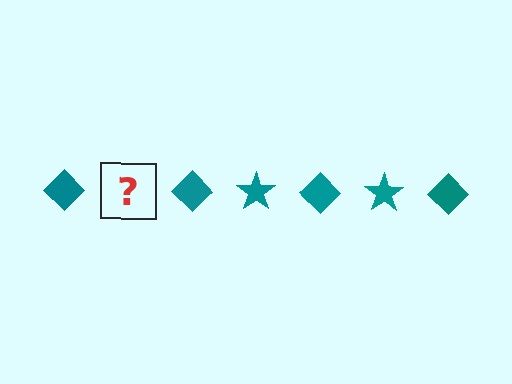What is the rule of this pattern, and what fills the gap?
The rule is that the pattern cycles through diamond, star shapes in teal. The gap should be filled with a teal star.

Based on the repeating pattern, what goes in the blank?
The blank should be a teal star.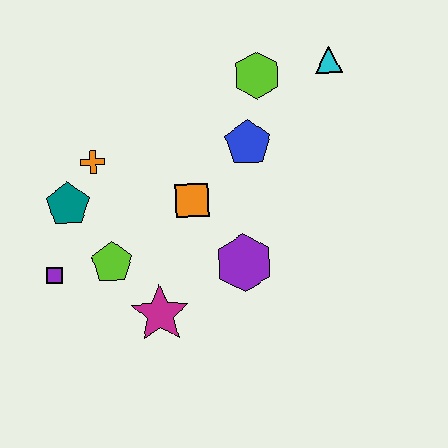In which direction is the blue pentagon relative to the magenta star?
The blue pentagon is above the magenta star.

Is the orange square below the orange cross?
Yes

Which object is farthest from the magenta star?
The cyan triangle is farthest from the magenta star.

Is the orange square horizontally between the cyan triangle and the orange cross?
Yes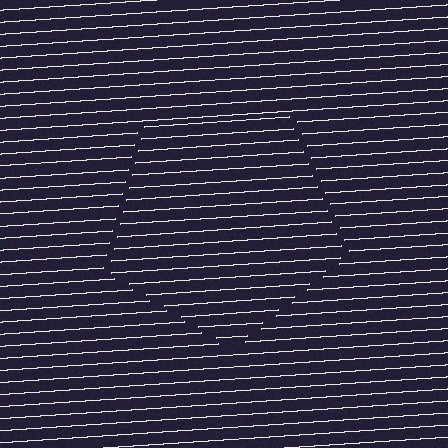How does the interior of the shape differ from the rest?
The interior of the shape contains the same grating, shifted by half a period — the contour is defined by the phase discontinuity where line-ends from the inner and outer gratings abut.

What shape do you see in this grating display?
An illusory pentagon. The interior of the shape contains the same grating, shifted by half a period — the contour is defined by the phase discontinuity where line-ends from the inner and outer gratings abut.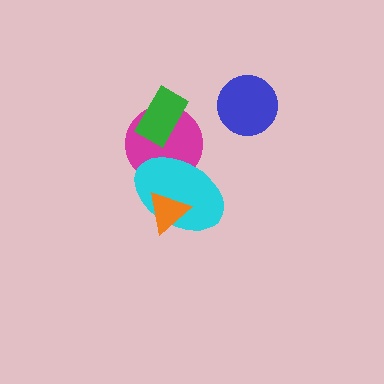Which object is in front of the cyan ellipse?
The orange triangle is in front of the cyan ellipse.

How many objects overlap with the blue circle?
0 objects overlap with the blue circle.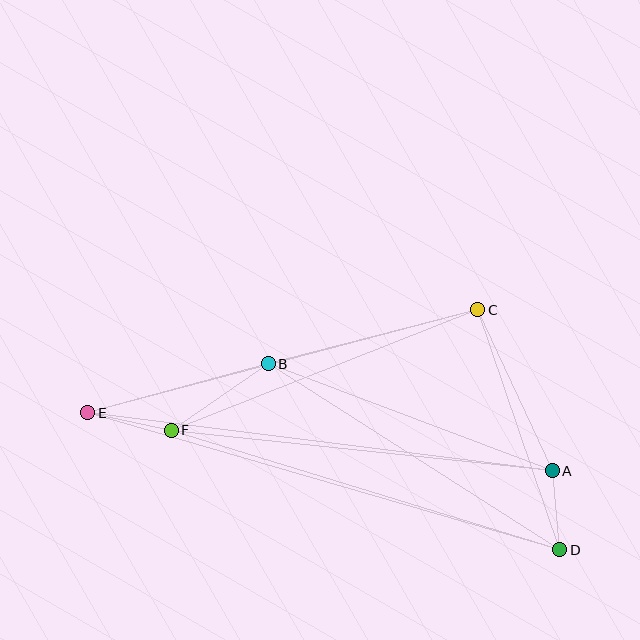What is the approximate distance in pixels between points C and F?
The distance between C and F is approximately 330 pixels.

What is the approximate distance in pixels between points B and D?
The distance between B and D is approximately 346 pixels.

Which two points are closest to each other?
Points A and D are closest to each other.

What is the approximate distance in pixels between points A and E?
The distance between A and E is approximately 468 pixels.